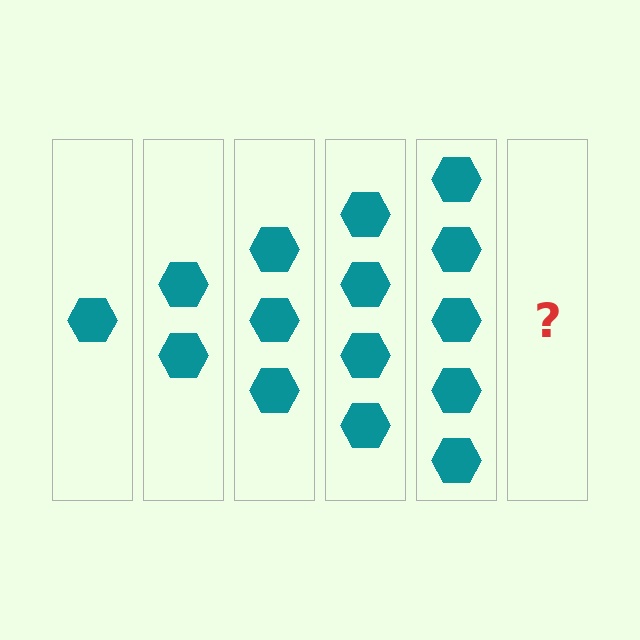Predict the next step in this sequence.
The next step is 6 hexagons.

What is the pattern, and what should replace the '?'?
The pattern is that each step adds one more hexagon. The '?' should be 6 hexagons.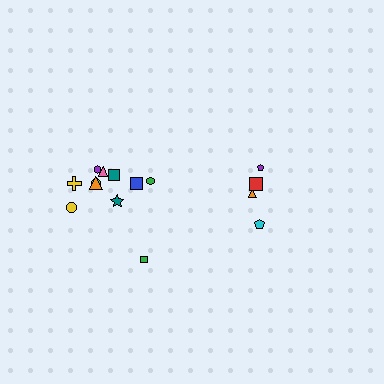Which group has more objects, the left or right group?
The left group.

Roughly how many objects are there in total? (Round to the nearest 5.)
Roughly 15 objects in total.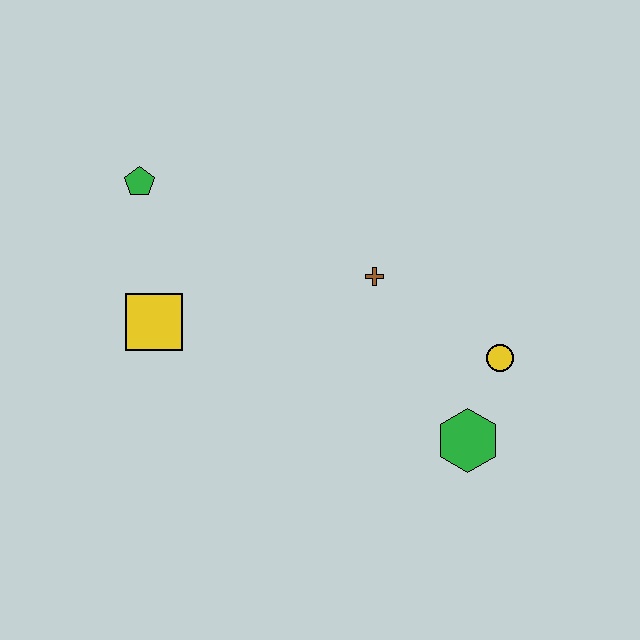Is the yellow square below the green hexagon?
No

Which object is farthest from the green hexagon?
The green pentagon is farthest from the green hexagon.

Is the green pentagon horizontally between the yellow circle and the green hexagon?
No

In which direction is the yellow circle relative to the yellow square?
The yellow circle is to the right of the yellow square.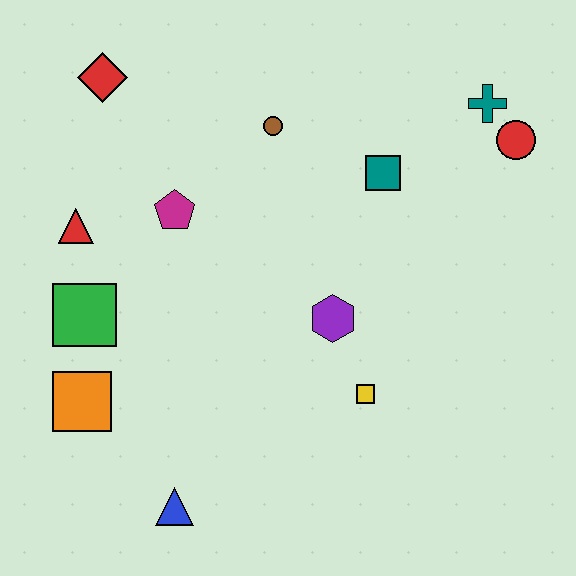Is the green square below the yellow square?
No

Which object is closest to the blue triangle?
The orange square is closest to the blue triangle.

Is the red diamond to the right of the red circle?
No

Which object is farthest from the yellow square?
The red diamond is farthest from the yellow square.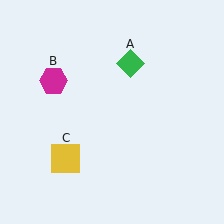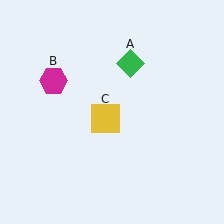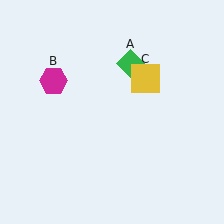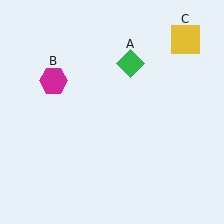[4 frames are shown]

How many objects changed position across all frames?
1 object changed position: yellow square (object C).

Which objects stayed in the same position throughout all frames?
Green diamond (object A) and magenta hexagon (object B) remained stationary.